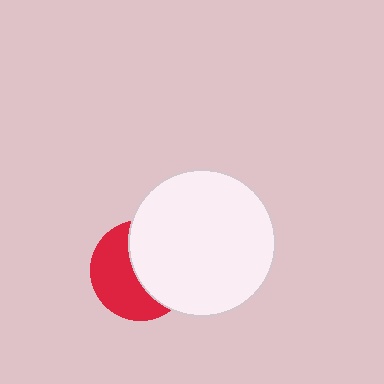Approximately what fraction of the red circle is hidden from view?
Roughly 51% of the red circle is hidden behind the white circle.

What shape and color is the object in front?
The object in front is a white circle.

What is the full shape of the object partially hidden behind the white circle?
The partially hidden object is a red circle.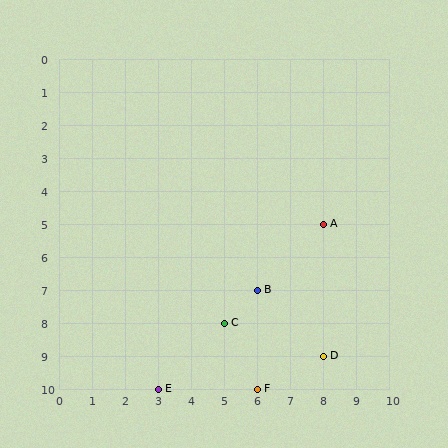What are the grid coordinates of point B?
Point B is at grid coordinates (6, 7).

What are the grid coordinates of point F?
Point F is at grid coordinates (6, 10).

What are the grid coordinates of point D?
Point D is at grid coordinates (8, 9).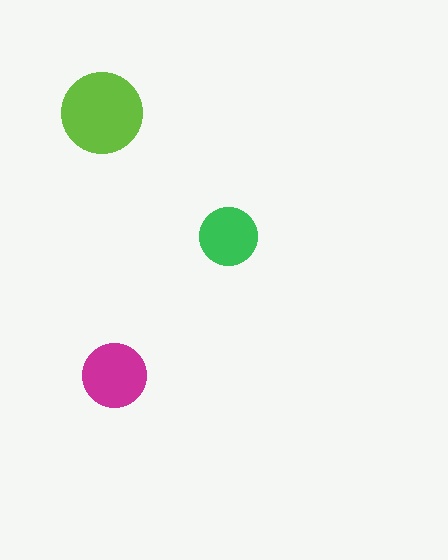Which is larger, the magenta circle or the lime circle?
The lime one.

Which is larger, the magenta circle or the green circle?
The magenta one.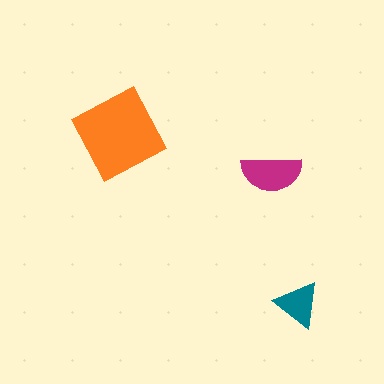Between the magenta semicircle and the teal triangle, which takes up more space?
The magenta semicircle.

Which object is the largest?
The orange diamond.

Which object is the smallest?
The teal triangle.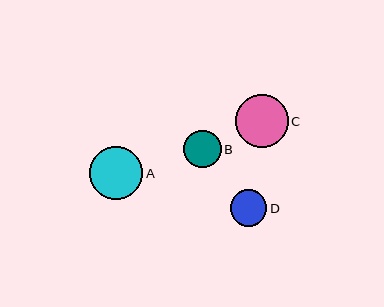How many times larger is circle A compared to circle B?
Circle A is approximately 1.4 times the size of circle B.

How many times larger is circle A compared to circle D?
Circle A is approximately 1.5 times the size of circle D.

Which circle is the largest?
Circle A is the largest with a size of approximately 53 pixels.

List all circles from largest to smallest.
From largest to smallest: A, C, B, D.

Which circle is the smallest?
Circle D is the smallest with a size of approximately 36 pixels.